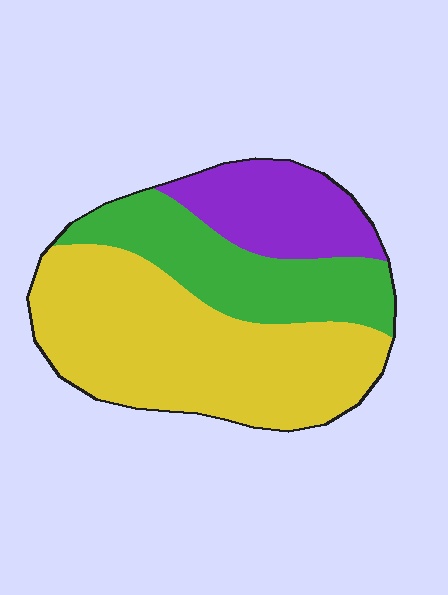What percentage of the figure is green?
Green takes up between a sixth and a third of the figure.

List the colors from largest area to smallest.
From largest to smallest: yellow, green, purple.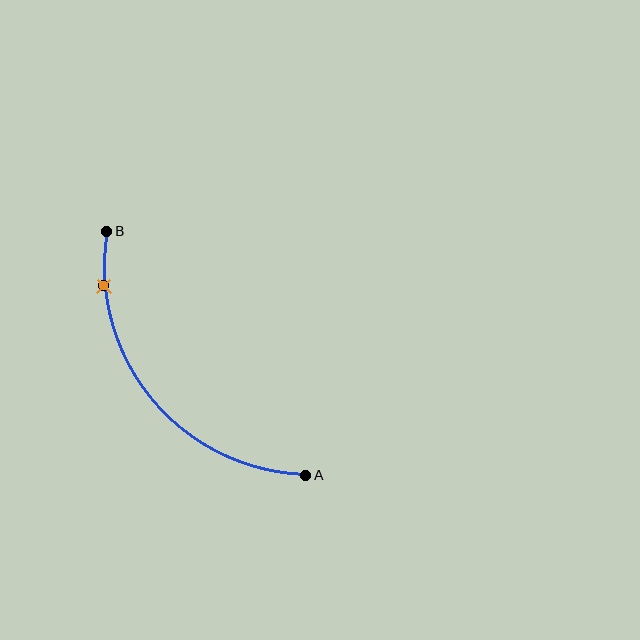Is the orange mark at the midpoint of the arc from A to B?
No. The orange mark lies on the arc but is closer to endpoint B. The arc midpoint would be at the point on the curve equidistant along the arc from both A and B.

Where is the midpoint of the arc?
The arc midpoint is the point on the curve farthest from the straight line joining A and B. It sits below and to the left of that line.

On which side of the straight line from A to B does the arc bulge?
The arc bulges below and to the left of the straight line connecting A and B.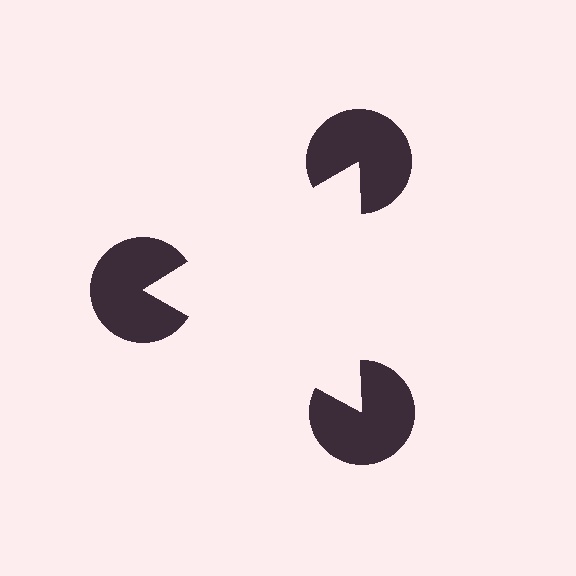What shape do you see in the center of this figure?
An illusory triangle — its edges are inferred from the aligned wedge cuts in the pac-man discs, not physically drawn.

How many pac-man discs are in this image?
There are 3 — one at each vertex of the illusory triangle.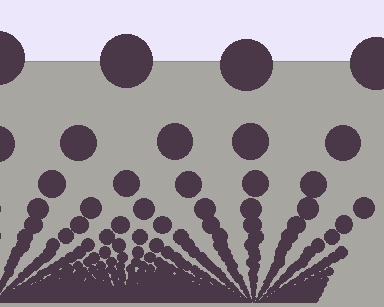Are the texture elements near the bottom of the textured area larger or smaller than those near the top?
Smaller. The gradient is inverted — elements near the bottom are smaller and denser.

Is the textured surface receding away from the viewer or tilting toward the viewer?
The surface appears to tilt toward the viewer. Texture elements get larger and sparser toward the top.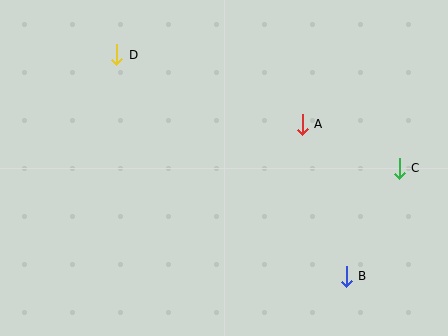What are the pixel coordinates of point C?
Point C is at (399, 168).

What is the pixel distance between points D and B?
The distance between D and B is 319 pixels.